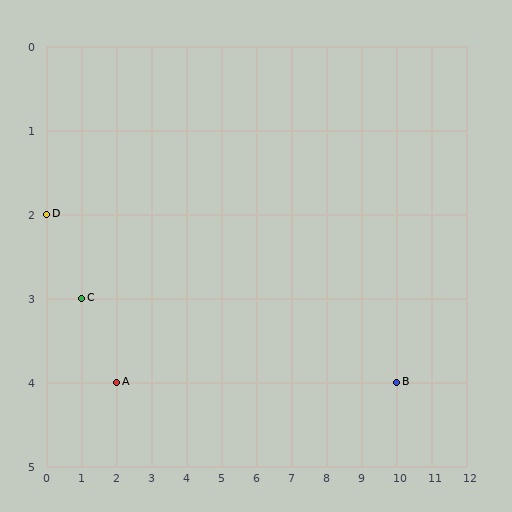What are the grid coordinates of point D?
Point D is at grid coordinates (0, 2).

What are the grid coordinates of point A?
Point A is at grid coordinates (2, 4).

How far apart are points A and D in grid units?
Points A and D are 2 columns and 2 rows apart (about 2.8 grid units diagonally).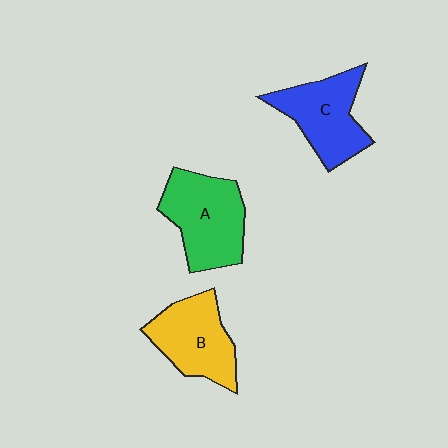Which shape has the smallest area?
Shape B (yellow).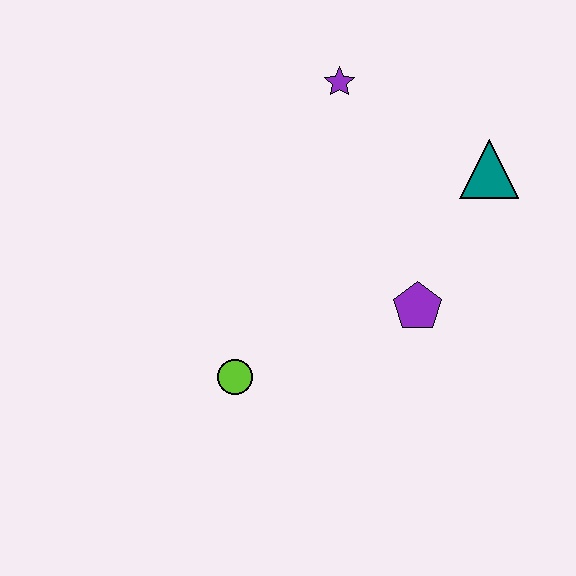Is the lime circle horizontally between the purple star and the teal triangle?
No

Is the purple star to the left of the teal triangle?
Yes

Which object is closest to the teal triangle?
The purple pentagon is closest to the teal triangle.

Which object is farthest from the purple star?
The lime circle is farthest from the purple star.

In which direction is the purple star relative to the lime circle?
The purple star is above the lime circle.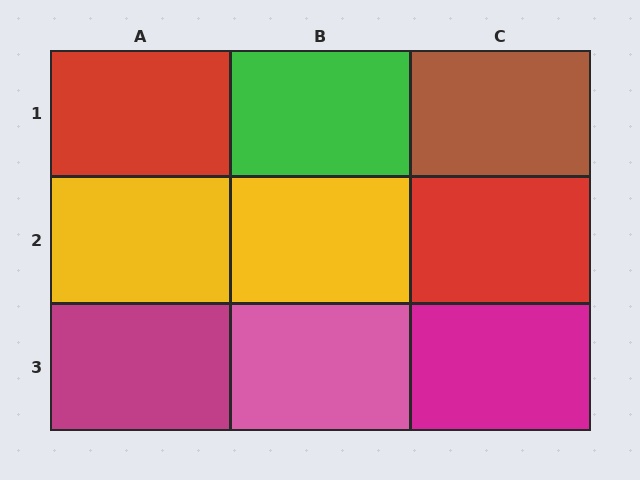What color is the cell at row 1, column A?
Red.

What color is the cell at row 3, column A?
Magenta.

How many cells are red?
2 cells are red.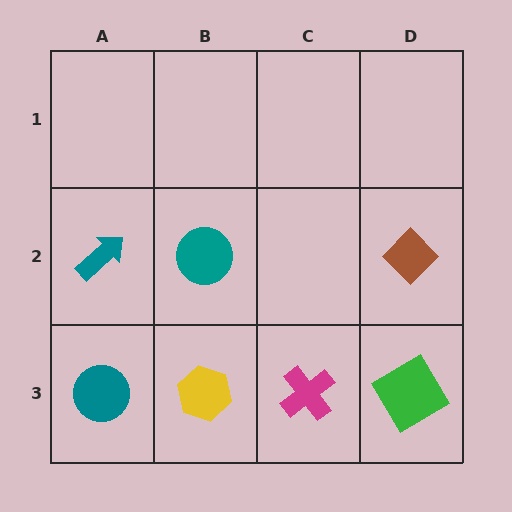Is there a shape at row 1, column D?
No, that cell is empty.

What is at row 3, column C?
A magenta cross.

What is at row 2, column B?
A teal circle.